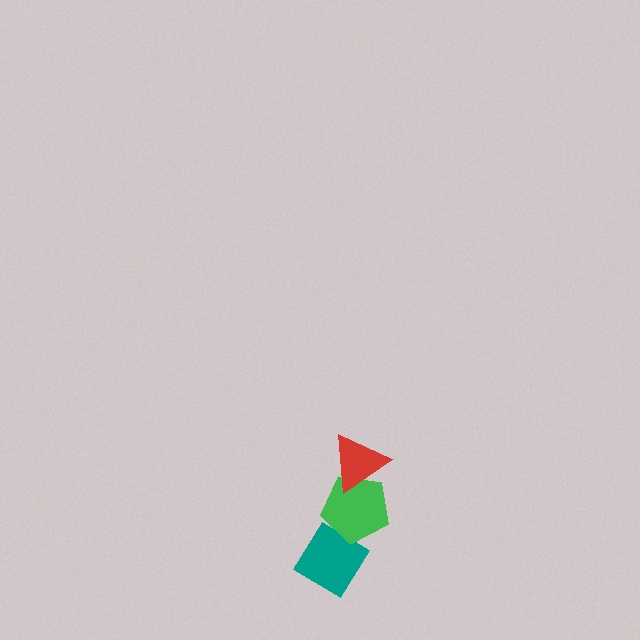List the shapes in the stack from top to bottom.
From top to bottom: the red triangle, the green pentagon, the teal diamond.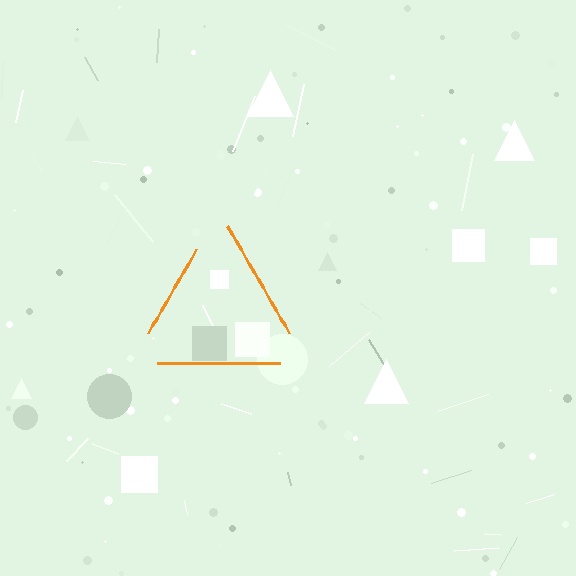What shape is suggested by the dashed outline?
The dashed outline suggests a triangle.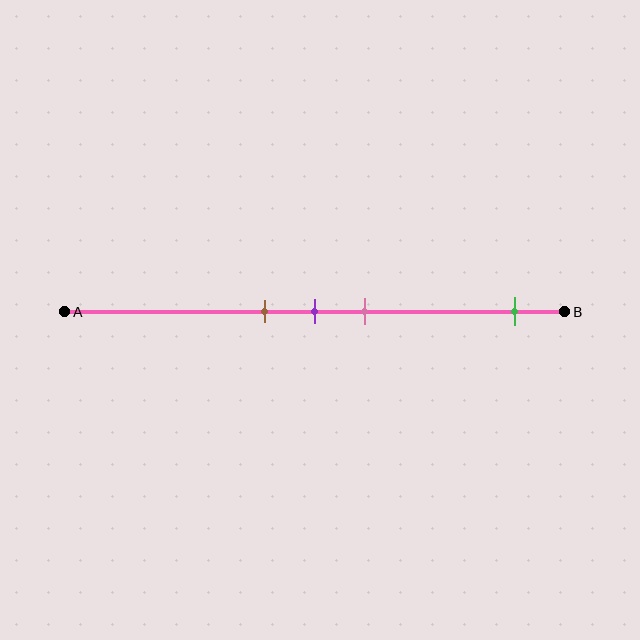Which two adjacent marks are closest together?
The brown and purple marks are the closest adjacent pair.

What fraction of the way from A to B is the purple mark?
The purple mark is approximately 50% (0.5) of the way from A to B.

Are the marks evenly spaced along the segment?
No, the marks are not evenly spaced.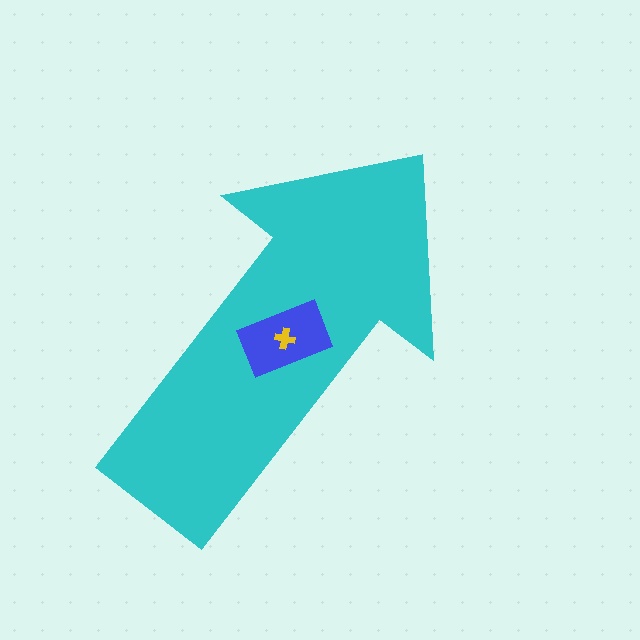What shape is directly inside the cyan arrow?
The blue rectangle.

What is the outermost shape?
The cyan arrow.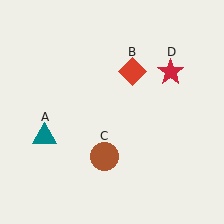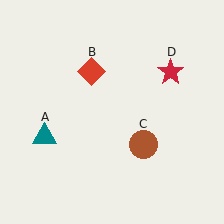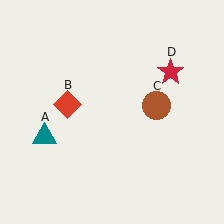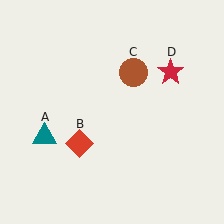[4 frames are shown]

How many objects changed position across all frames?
2 objects changed position: red diamond (object B), brown circle (object C).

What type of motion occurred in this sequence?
The red diamond (object B), brown circle (object C) rotated counterclockwise around the center of the scene.